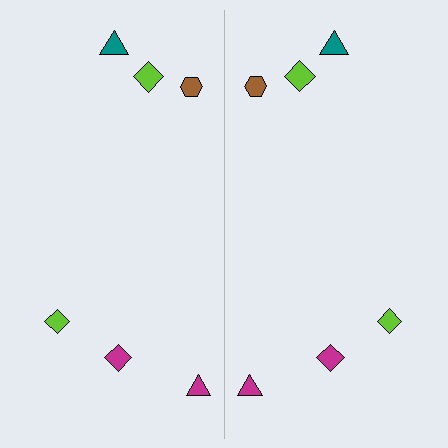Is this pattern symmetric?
Yes, this pattern has bilateral (reflection) symmetry.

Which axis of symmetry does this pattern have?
The pattern has a vertical axis of symmetry running through the center of the image.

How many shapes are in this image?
There are 12 shapes in this image.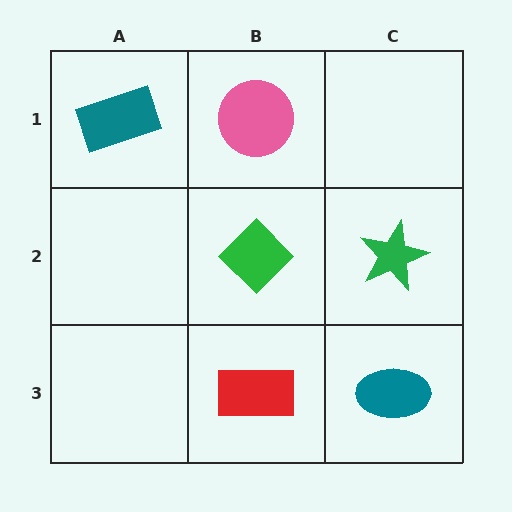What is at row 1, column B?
A pink circle.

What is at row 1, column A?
A teal rectangle.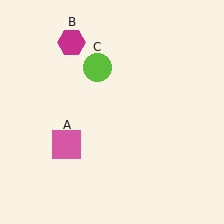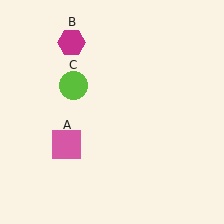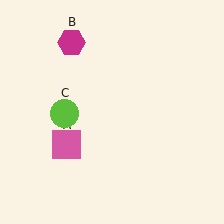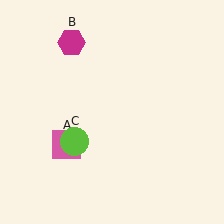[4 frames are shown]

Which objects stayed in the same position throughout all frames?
Pink square (object A) and magenta hexagon (object B) remained stationary.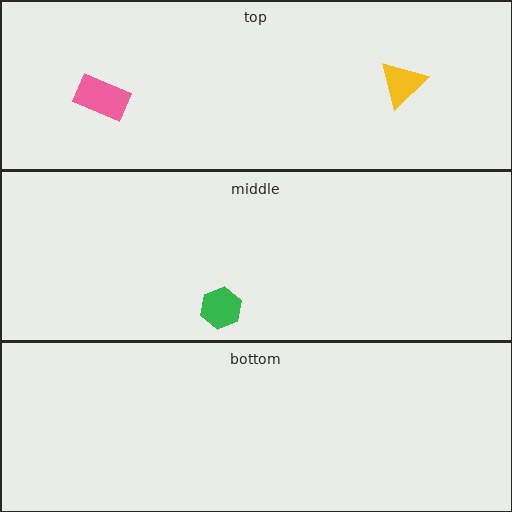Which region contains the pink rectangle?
The top region.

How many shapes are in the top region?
2.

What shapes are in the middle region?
The green hexagon.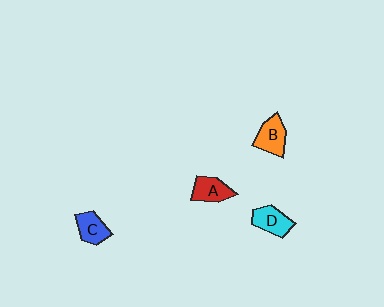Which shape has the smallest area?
Shape C (blue).